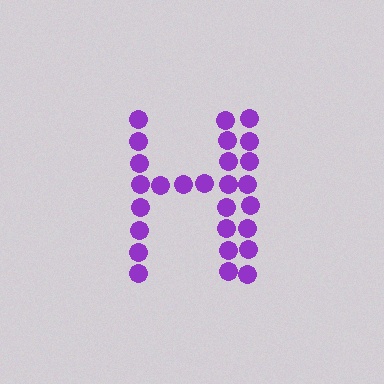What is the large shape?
The large shape is the letter H.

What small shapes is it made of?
It is made of small circles.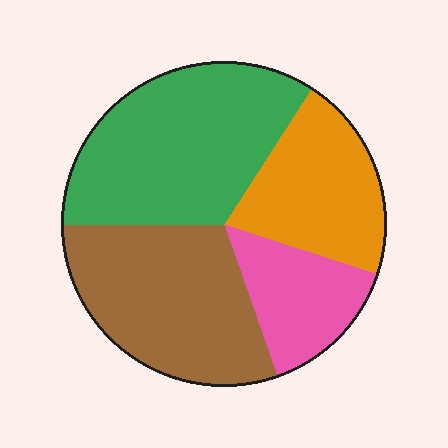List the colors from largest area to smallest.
From largest to smallest: green, brown, orange, pink.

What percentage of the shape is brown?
Brown covers about 30% of the shape.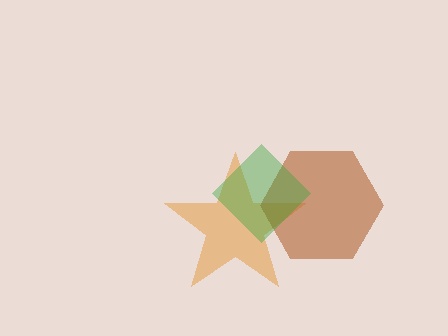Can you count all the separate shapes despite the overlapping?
Yes, there are 3 separate shapes.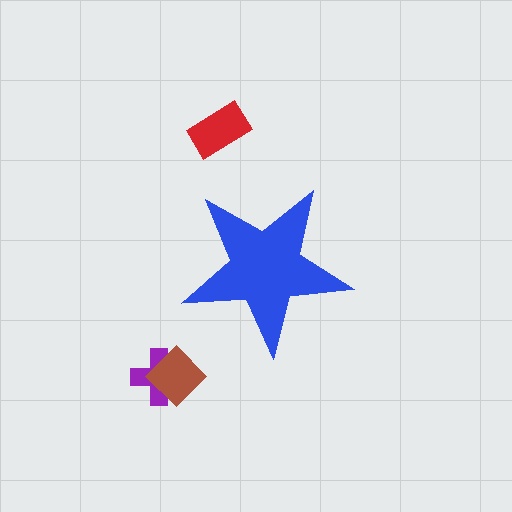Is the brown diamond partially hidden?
No, the brown diamond is fully visible.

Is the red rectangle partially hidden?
No, the red rectangle is fully visible.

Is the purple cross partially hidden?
No, the purple cross is fully visible.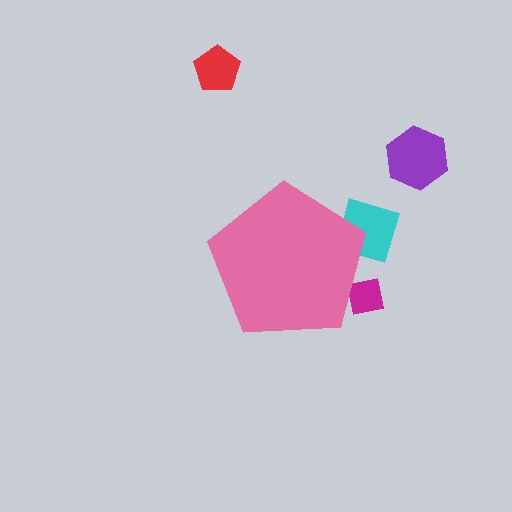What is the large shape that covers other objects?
A pink pentagon.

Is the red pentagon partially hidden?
No, the red pentagon is fully visible.